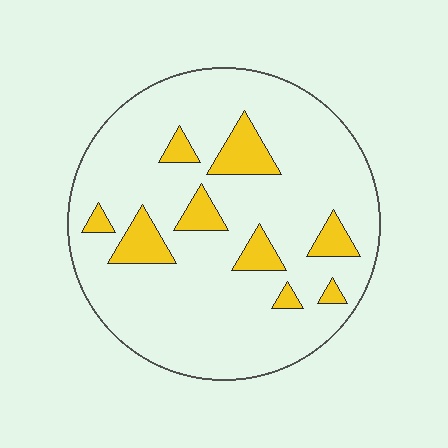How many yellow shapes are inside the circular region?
9.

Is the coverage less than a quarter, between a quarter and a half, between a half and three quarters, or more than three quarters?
Less than a quarter.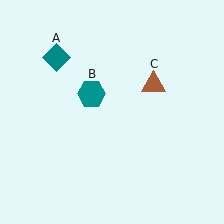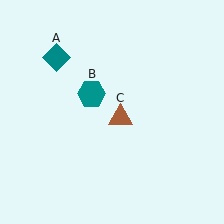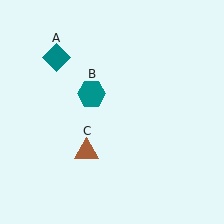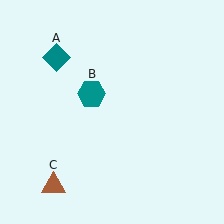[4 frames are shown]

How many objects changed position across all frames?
1 object changed position: brown triangle (object C).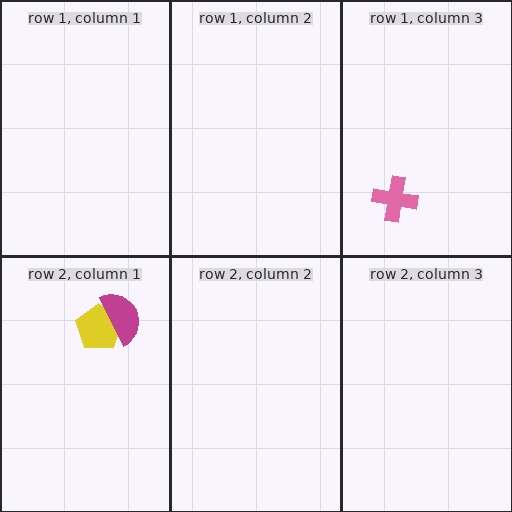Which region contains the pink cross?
The row 1, column 3 region.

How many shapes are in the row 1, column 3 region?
1.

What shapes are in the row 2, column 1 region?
The yellow pentagon, the magenta semicircle.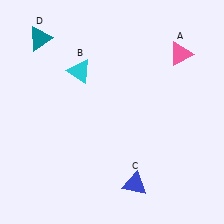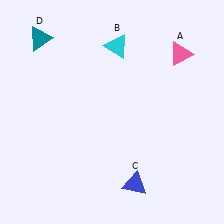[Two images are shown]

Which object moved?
The cyan triangle (B) moved right.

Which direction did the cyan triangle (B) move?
The cyan triangle (B) moved right.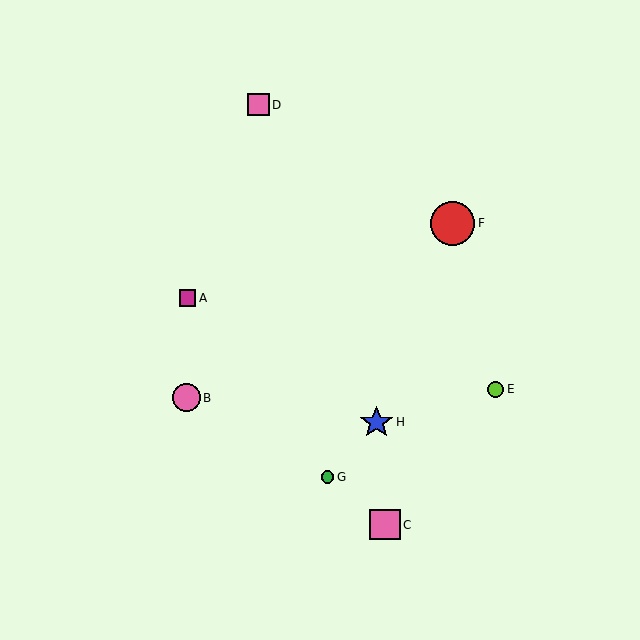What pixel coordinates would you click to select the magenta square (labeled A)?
Click at (187, 298) to select the magenta square A.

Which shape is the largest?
The red circle (labeled F) is the largest.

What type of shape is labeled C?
Shape C is a pink square.